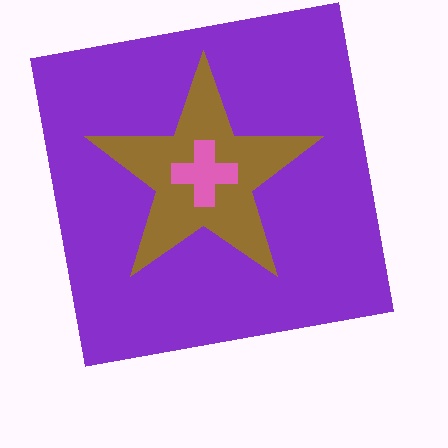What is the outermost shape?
The purple square.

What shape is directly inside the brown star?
The pink cross.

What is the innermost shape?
The pink cross.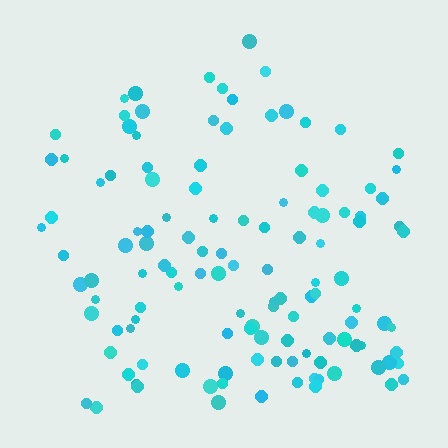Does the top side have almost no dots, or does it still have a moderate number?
Still a moderate number, just noticeably fewer than the bottom.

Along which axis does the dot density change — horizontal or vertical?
Vertical.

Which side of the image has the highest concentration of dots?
The bottom.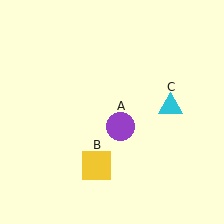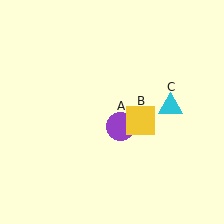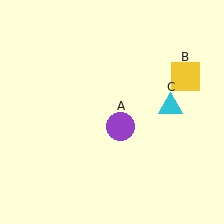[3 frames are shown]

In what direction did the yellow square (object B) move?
The yellow square (object B) moved up and to the right.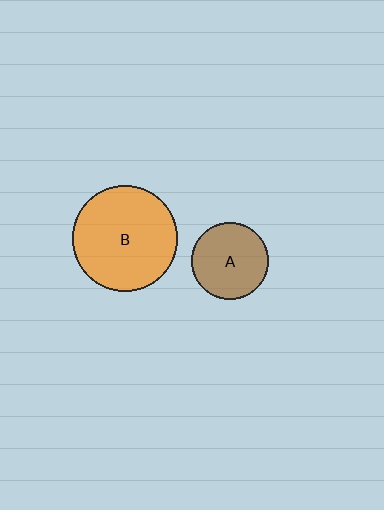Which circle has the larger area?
Circle B (orange).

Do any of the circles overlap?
No, none of the circles overlap.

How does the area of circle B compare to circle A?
Approximately 1.8 times.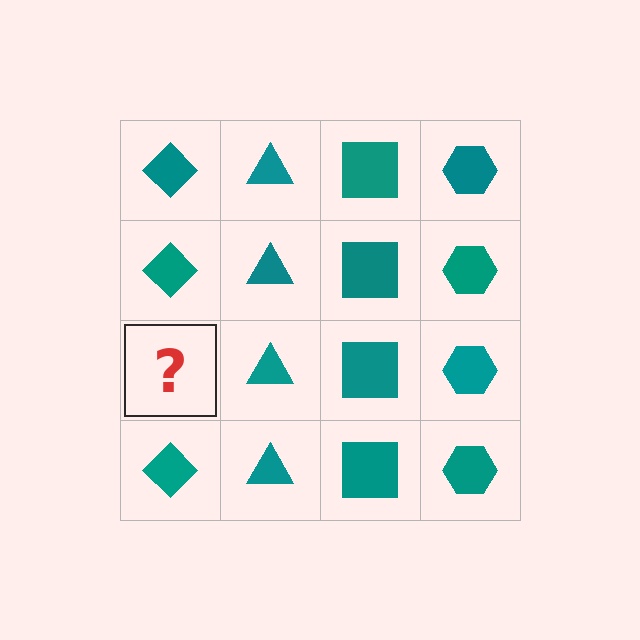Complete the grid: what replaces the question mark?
The question mark should be replaced with a teal diamond.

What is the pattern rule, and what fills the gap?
The rule is that each column has a consistent shape. The gap should be filled with a teal diamond.